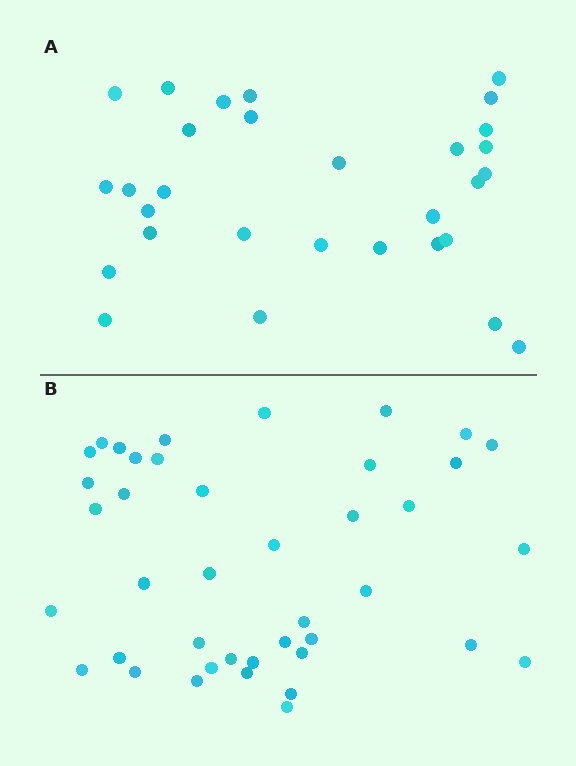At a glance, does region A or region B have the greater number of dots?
Region B (the bottom region) has more dots.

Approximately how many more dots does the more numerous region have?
Region B has roughly 12 or so more dots than region A.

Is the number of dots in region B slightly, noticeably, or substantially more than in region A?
Region B has noticeably more, but not dramatically so. The ratio is roughly 1.4 to 1.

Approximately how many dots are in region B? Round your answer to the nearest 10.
About 40 dots. (The exact count is 41, which rounds to 40.)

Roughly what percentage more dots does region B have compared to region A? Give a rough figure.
About 35% more.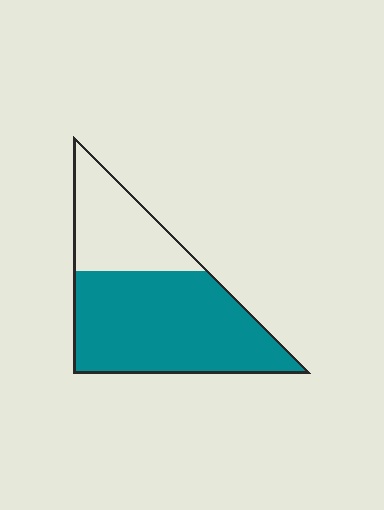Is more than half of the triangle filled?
Yes.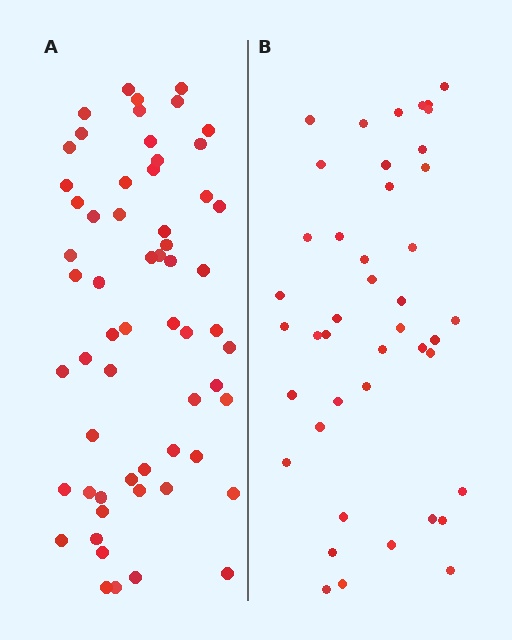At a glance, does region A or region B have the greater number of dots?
Region A (the left region) has more dots.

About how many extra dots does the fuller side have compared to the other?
Region A has approximately 15 more dots than region B.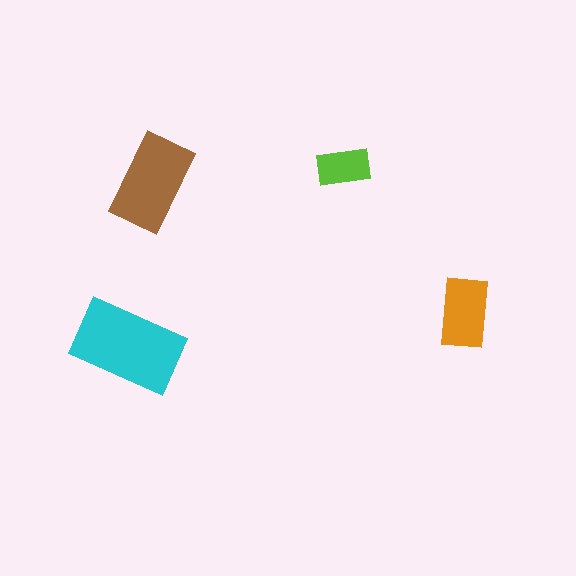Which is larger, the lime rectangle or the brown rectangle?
The brown one.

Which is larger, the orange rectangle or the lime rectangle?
The orange one.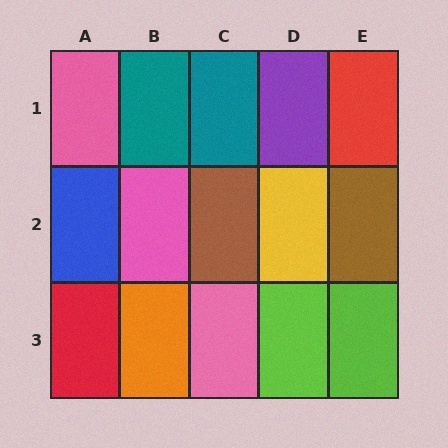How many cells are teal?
2 cells are teal.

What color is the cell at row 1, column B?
Teal.